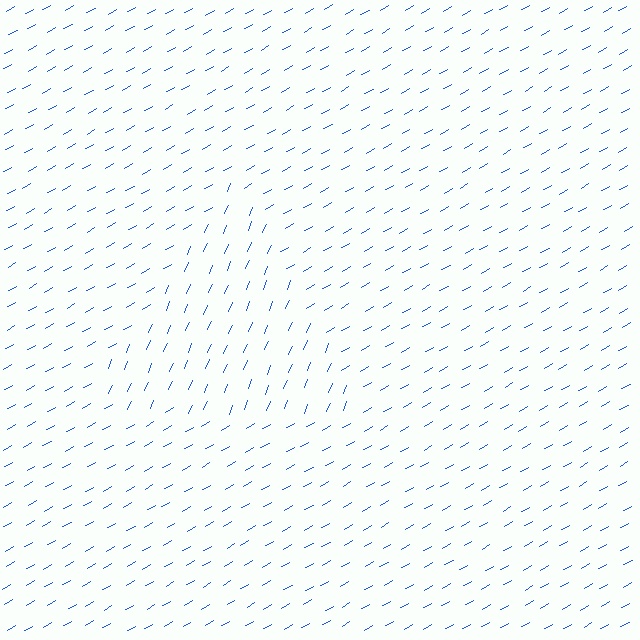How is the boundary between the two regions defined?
The boundary is defined purely by a change in line orientation (approximately 38 degrees difference). All lines are the same color and thickness.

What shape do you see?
I see a triangle.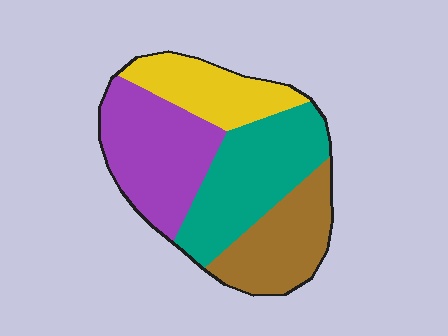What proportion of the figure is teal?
Teal takes up between a quarter and a half of the figure.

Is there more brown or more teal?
Teal.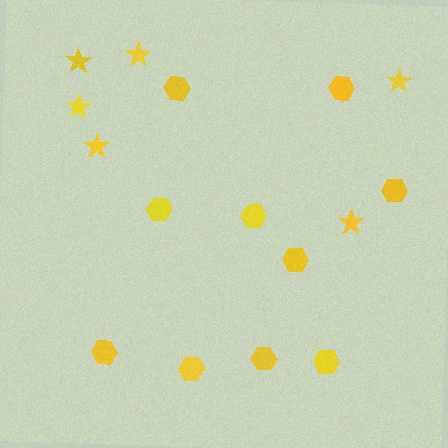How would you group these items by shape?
There are 2 groups: one group of hexagons (10) and one group of stars (6).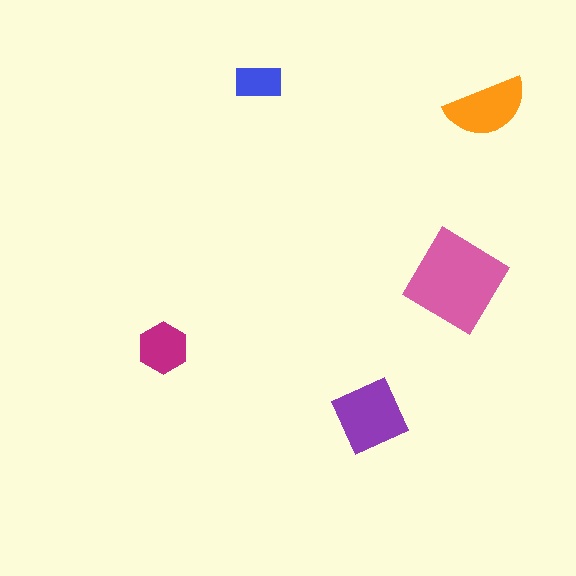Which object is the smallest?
The blue rectangle.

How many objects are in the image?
There are 5 objects in the image.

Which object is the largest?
The pink diamond.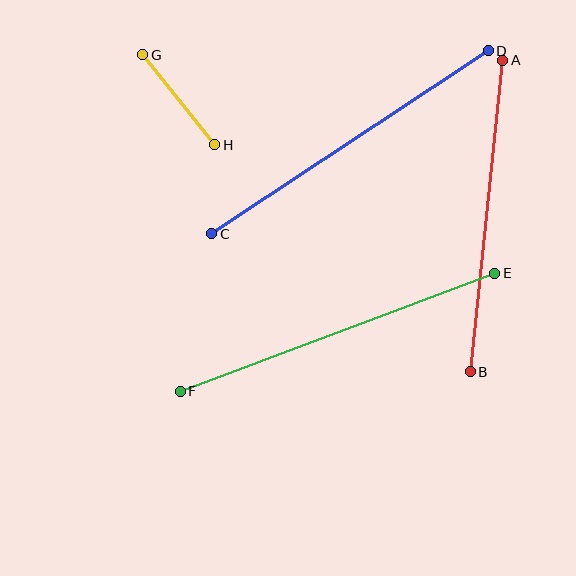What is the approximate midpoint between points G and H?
The midpoint is at approximately (179, 100) pixels.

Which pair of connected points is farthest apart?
Points E and F are farthest apart.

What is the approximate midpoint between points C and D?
The midpoint is at approximately (350, 142) pixels.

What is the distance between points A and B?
The distance is approximately 313 pixels.